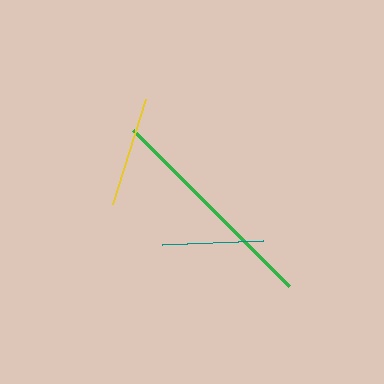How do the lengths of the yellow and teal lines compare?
The yellow and teal lines are approximately the same length.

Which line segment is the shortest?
The teal line is the shortest at approximately 101 pixels.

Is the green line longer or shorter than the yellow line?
The green line is longer than the yellow line.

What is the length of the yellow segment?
The yellow segment is approximately 110 pixels long.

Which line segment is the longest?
The green line is the longest at approximately 221 pixels.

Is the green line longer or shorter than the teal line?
The green line is longer than the teal line.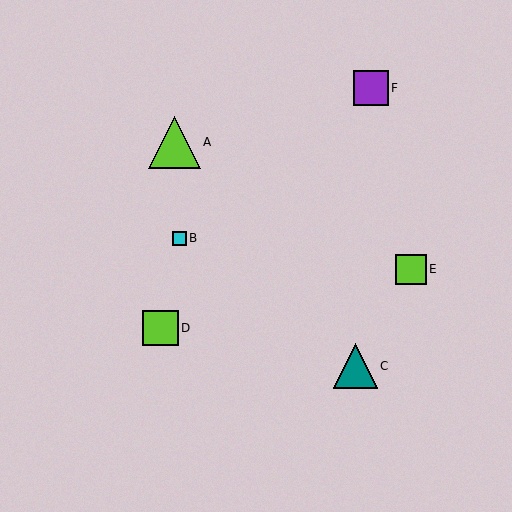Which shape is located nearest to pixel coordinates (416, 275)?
The lime square (labeled E) at (411, 269) is nearest to that location.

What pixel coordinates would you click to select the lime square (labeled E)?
Click at (411, 269) to select the lime square E.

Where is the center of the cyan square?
The center of the cyan square is at (180, 238).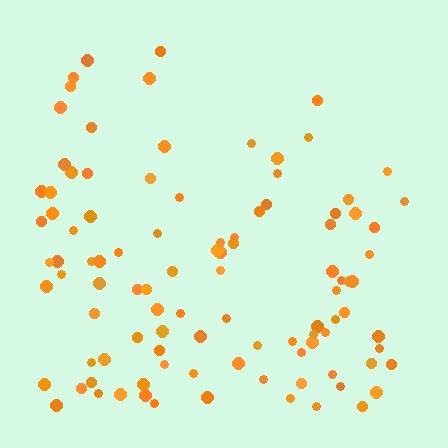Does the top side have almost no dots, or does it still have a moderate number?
Still a moderate number, just noticeably fewer than the bottom.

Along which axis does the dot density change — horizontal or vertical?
Vertical.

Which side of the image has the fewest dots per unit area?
The top.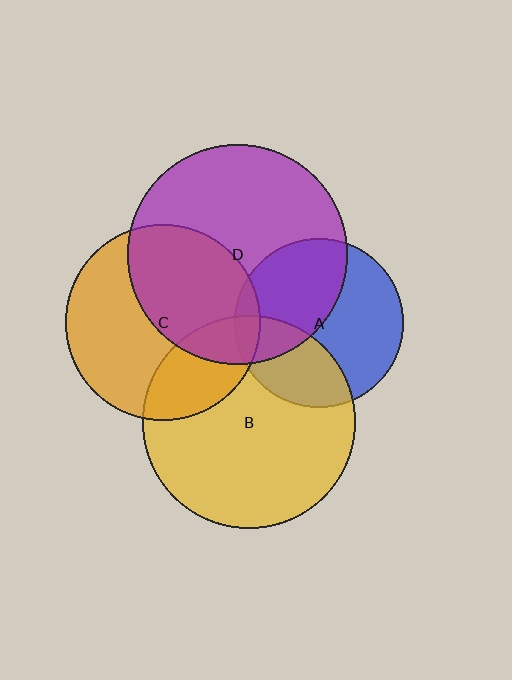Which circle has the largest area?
Circle D (purple).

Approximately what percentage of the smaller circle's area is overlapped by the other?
Approximately 25%.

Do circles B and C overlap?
Yes.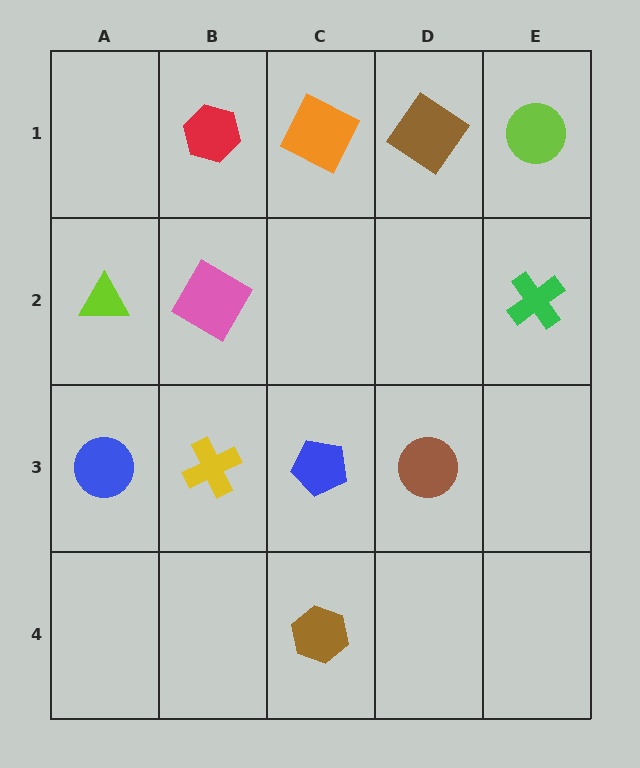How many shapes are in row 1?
4 shapes.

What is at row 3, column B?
A yellow cross.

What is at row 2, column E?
A green cross.